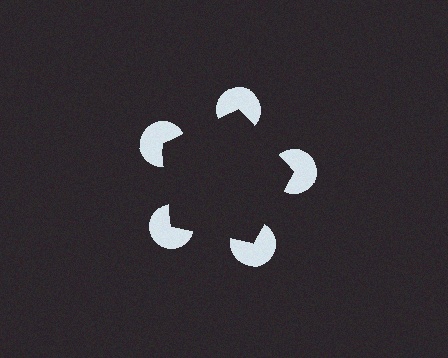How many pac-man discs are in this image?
There are 5 — one at each vertex of the illusory pentagon.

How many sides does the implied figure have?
5 sides.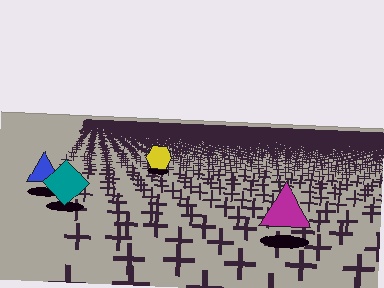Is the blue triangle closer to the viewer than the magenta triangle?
No. The magenta triangle is closer — you can tell from the texture gradient: the ground texture is coarser near it.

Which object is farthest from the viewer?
The yellow hexagon is farthest from the viewer. It appears smaller and the ground texture around it is denser.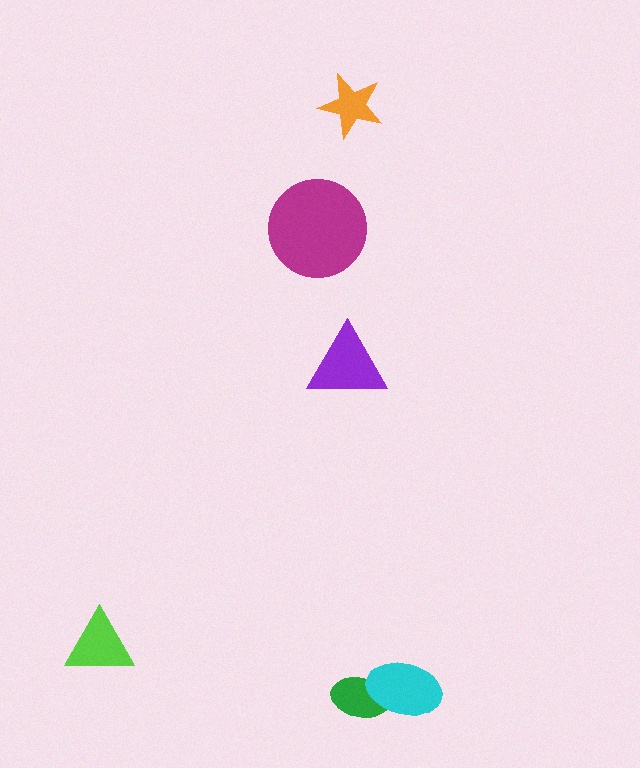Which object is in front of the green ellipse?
The cyan ellipse is in front of the green ellipse.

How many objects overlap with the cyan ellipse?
1 object overlaps with the cyan ellipse.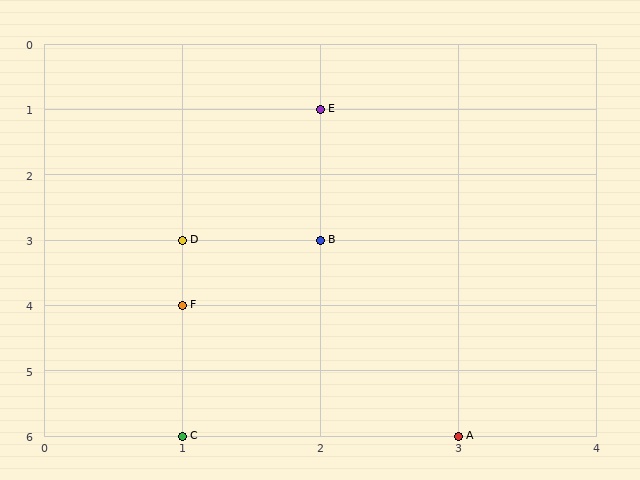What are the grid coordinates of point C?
Point C is at grid coordinates (1, 6).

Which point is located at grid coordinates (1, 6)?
Point C is at (1, 6).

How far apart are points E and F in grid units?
Points E and F are 1 column and 3 rows apart (about 3.2 grid units diagonally).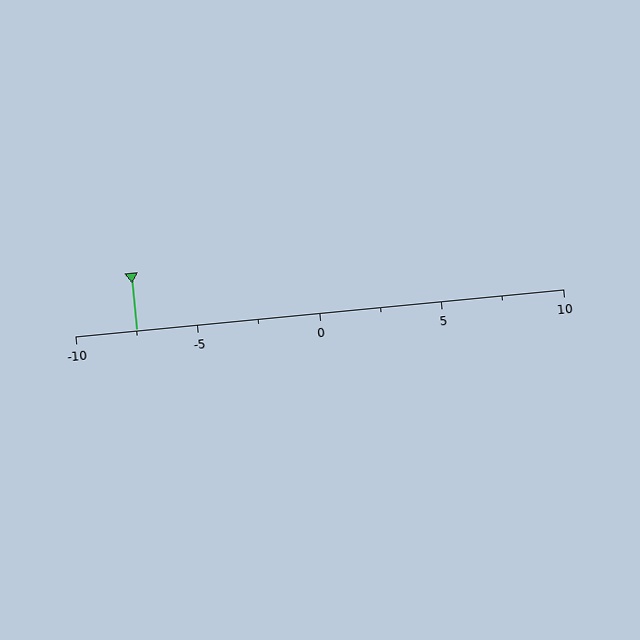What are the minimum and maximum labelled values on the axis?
The axis runs from -10 to 10.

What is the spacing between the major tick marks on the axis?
The major ticks are spaced 5 apart.